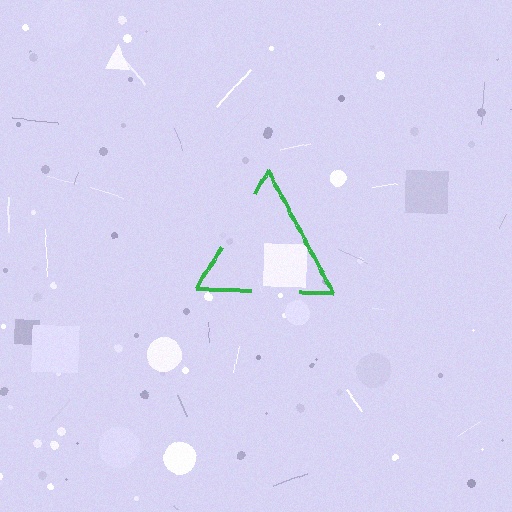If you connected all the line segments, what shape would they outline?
They would outline a triangle.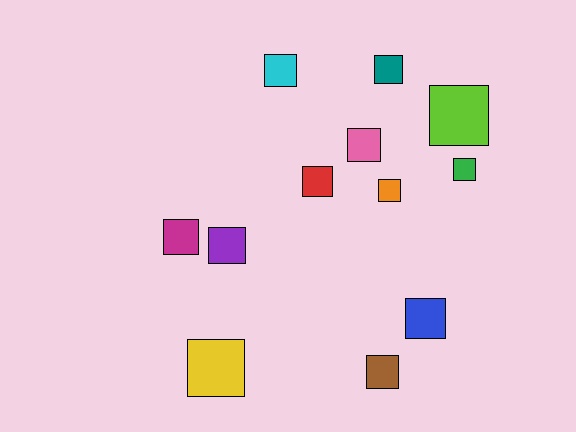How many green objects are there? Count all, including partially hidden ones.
There is 1 green object.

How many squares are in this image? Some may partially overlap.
There are 12 squares.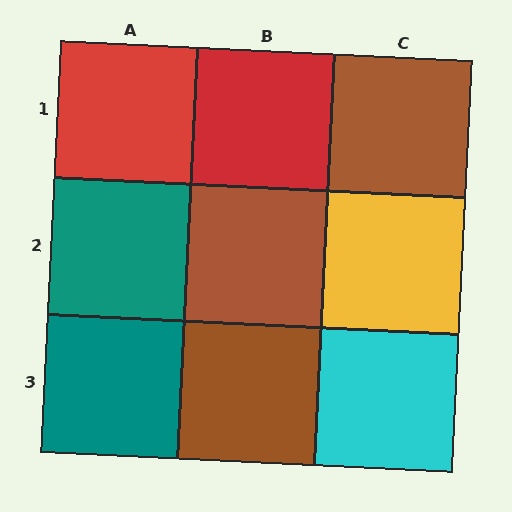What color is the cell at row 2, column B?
Brown.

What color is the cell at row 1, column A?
Red.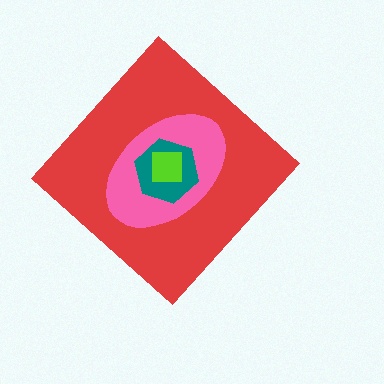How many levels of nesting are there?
4.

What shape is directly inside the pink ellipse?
The teal hexagon.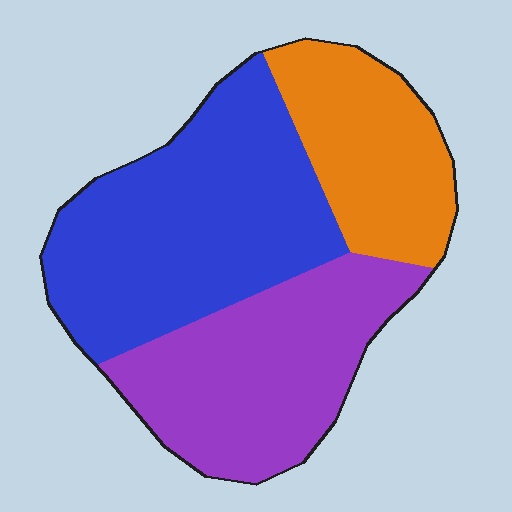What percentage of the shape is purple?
Purple covers about 35% of the shape.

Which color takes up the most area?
Blue, at roughly 45%.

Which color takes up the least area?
Orange, at roughly 25%.